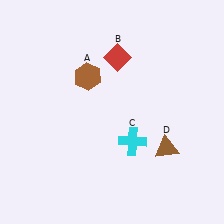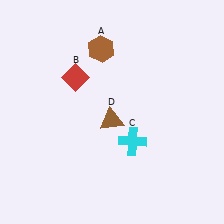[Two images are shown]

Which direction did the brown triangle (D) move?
The brown triangle (D) moved left.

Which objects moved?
The objects that moved are: the brown hexagon (A), the red diamond (B), the brown triangle (D).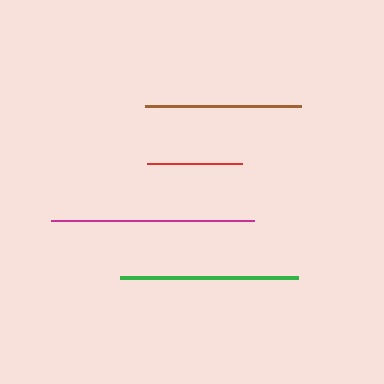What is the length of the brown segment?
The brown segment is approximately 156 pixels long.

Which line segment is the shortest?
The red line is the shortest at approximately 95 pixels.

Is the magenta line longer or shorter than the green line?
The magenta line is longer than the green line.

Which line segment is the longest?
The magenta line is the longest at approximately 203 pixels.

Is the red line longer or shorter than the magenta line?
The magenta line is longer than the red line.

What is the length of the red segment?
The red segment is approximately 95 pixels long.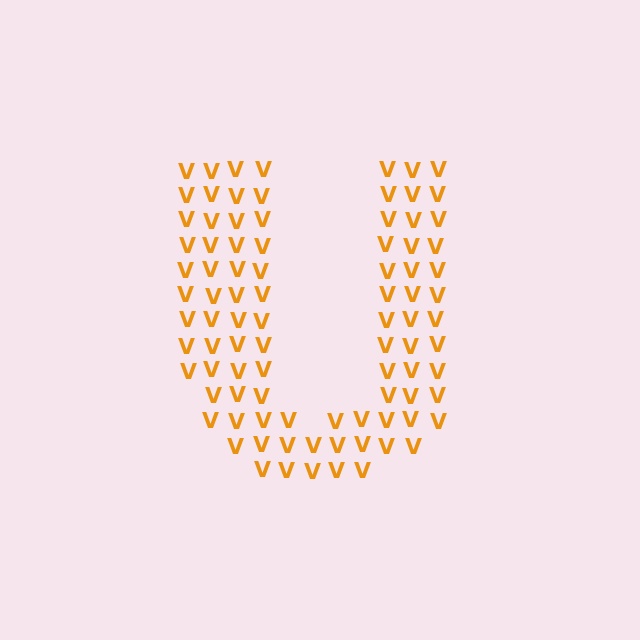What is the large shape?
The large shape is the letter U.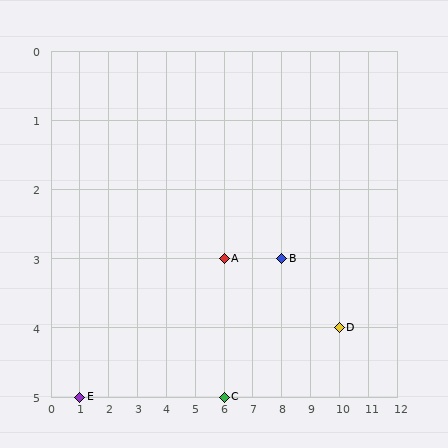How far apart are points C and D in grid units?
Points C and D are 4 columns and 1 row apart (about 4.1 grid units diagonally).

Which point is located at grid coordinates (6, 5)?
Point C is at (6, 5).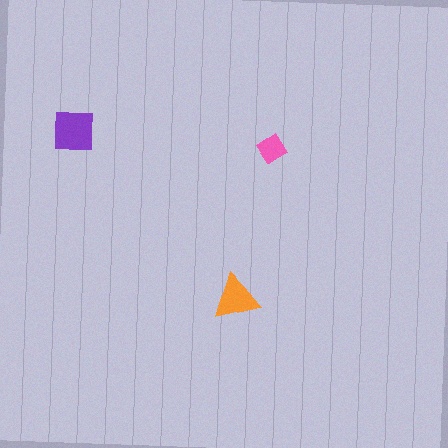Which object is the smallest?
The pink diamond.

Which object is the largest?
The purple square.